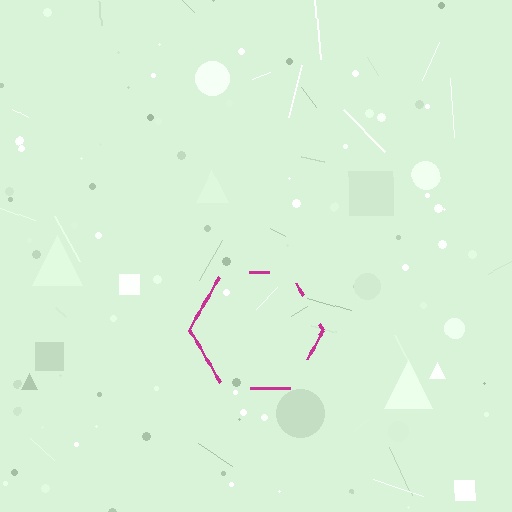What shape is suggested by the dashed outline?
The dashed outline suggests a hexagon.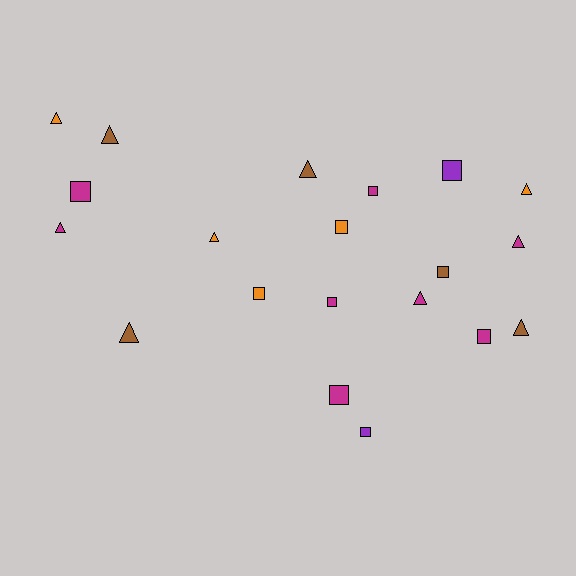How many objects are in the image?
There are 20 objects.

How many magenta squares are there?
There are 5 magenta squares.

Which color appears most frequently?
Magenta, with 8 objects.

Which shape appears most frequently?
Square, with 10 objects.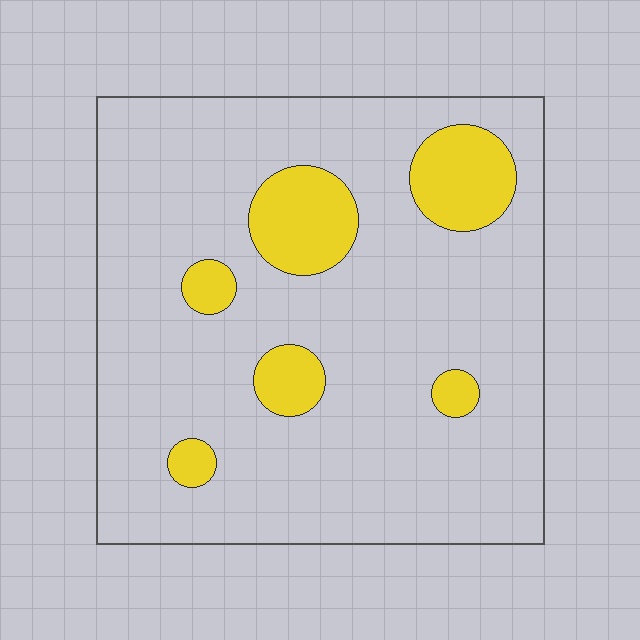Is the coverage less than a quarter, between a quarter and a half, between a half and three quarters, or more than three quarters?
Less than a quarter.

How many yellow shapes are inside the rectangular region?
6.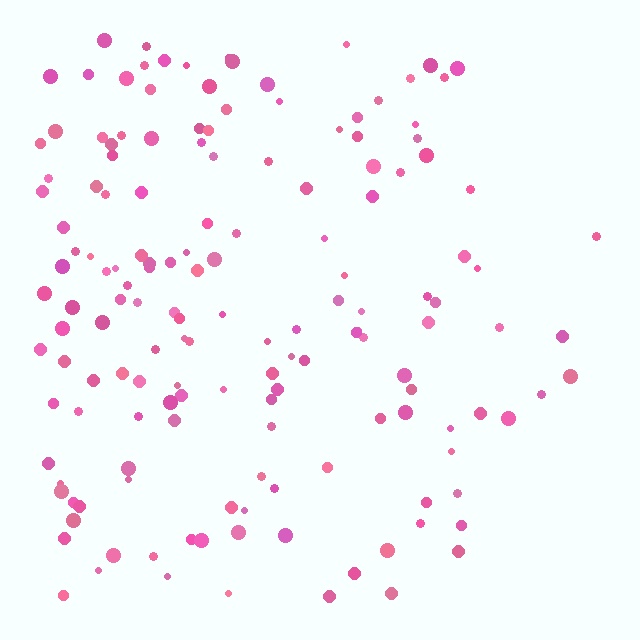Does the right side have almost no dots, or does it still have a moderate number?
Still a moderate number, just noticeably fewer than the left.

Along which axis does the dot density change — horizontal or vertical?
Horizontal.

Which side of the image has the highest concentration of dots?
The left.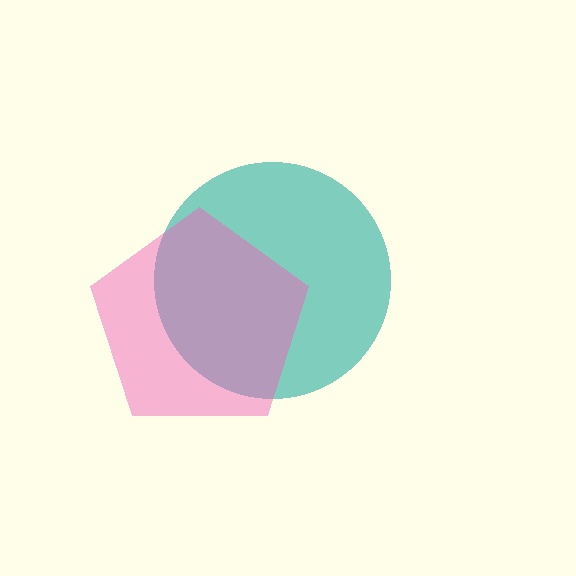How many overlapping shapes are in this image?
There are 2 overlapping shapes in the image.